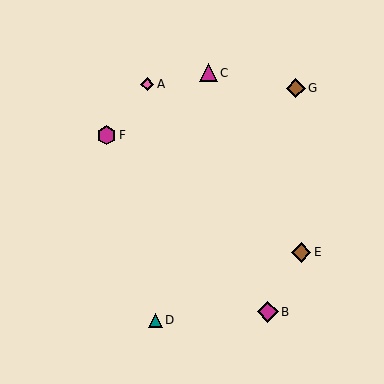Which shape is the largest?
The magenta diamond (labeled B) is the largest.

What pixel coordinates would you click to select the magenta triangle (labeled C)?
Click at (208, 73) to select the magenta triangle C.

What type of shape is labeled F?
Shape F is a magenta hexagon.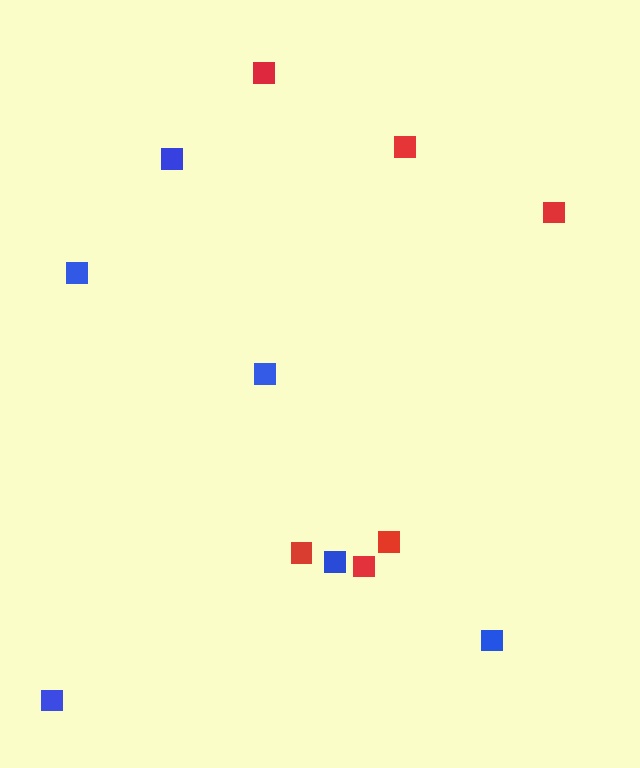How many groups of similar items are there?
There are 2 groups: one group of red squares (6) and one group of blue squares (6).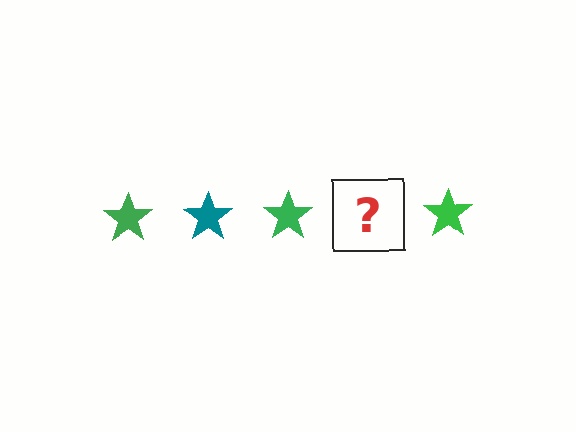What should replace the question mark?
The question mark should be replaced with a teal star.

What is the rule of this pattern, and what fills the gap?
The rule is that the pattern cycles through green, teal stars. The gap should be filled with a teal star.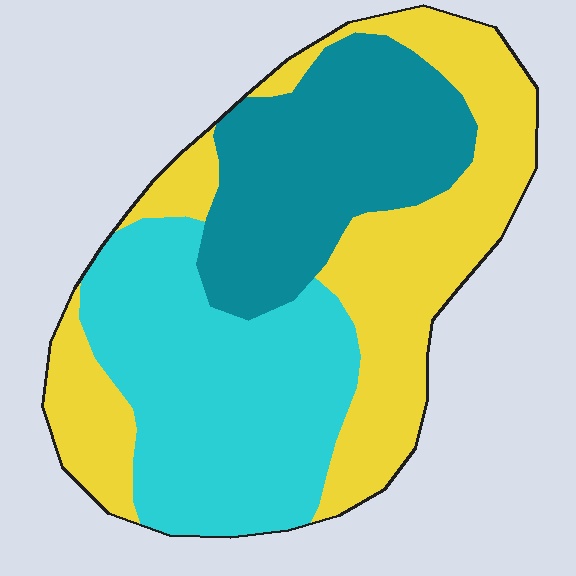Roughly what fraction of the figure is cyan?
Cyan covers 35% of the figure.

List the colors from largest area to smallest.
From largest to smallest: yellow, cyan, teal.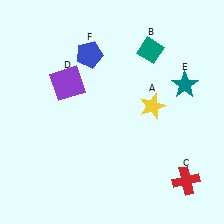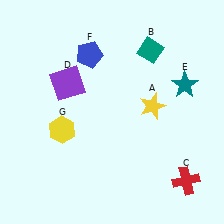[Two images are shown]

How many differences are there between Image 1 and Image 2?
There is 1 difference between the two images.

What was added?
A yellow hexagon (G) was added in Image 2.